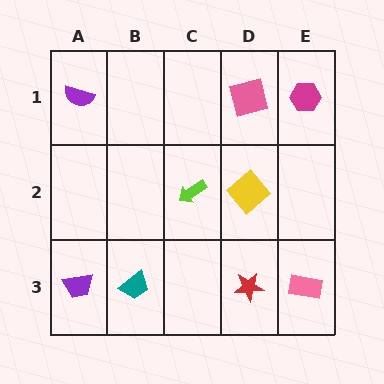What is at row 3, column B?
A teal trapezoid.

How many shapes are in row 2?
2 shapes.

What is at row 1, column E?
A magenta hexagon.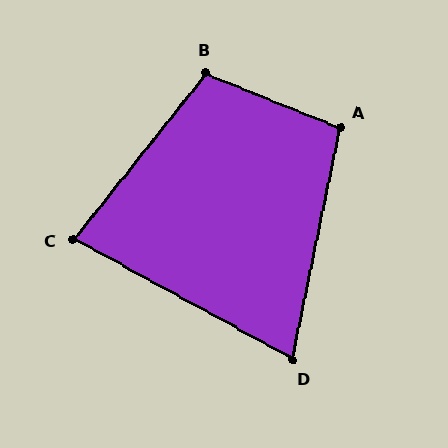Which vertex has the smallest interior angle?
D, at approximately 73 degrees.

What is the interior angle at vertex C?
Approximately 80 degrees (acute).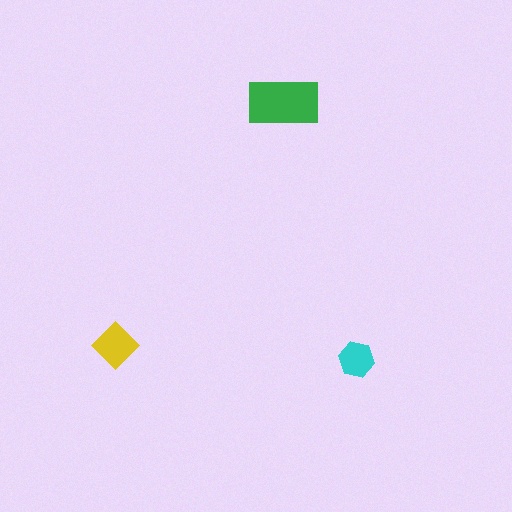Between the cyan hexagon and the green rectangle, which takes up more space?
The green rectangle.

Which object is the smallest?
The cyan hexagon.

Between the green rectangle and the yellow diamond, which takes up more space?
The green rectangle.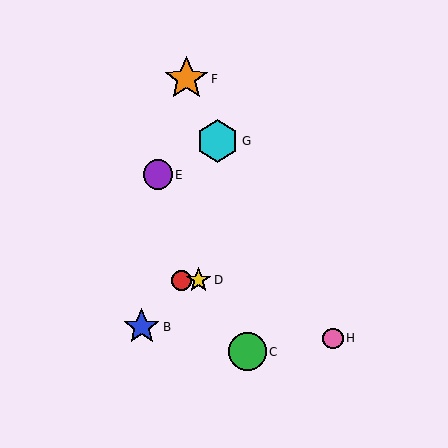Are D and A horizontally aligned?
Yes, both are at y≈280.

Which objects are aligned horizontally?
Objects A, D are aligned horizontally.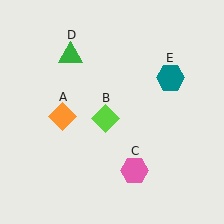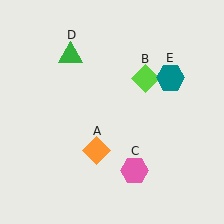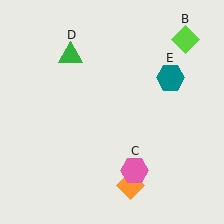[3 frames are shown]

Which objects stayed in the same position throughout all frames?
Pink hexagon (object C) and green triangle (object D) and teal hexagon (object E) remained stationary.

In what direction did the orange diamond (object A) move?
The orange diamond (object A) moved down and to the right.